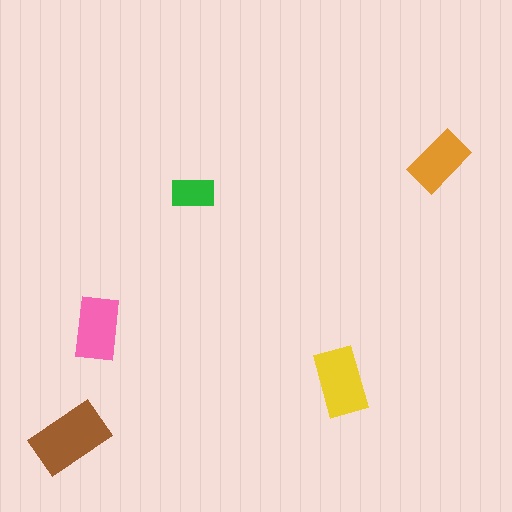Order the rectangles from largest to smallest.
the brown one, the yellow one, the pink one, the orange one, the green one.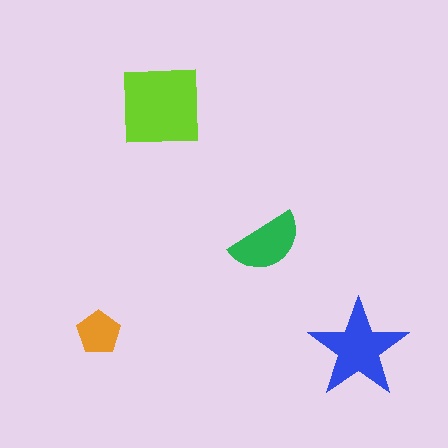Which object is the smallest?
The orange pentagon.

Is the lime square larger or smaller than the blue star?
Larger.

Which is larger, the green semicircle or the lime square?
The lime square.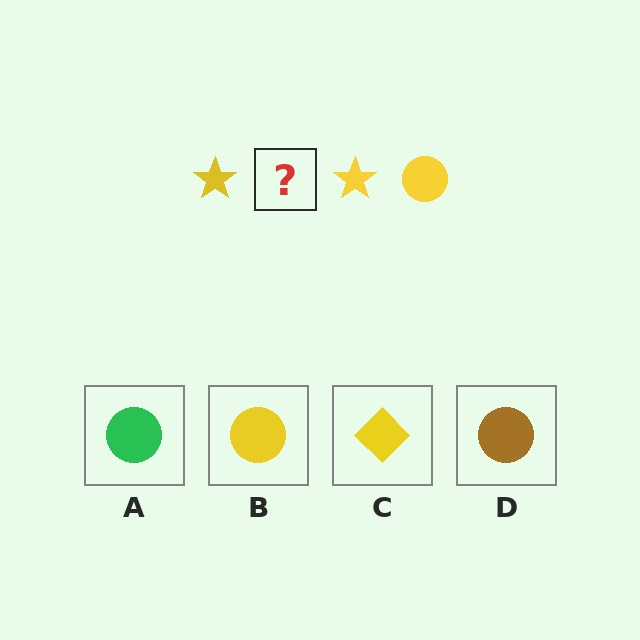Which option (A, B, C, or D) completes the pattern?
B.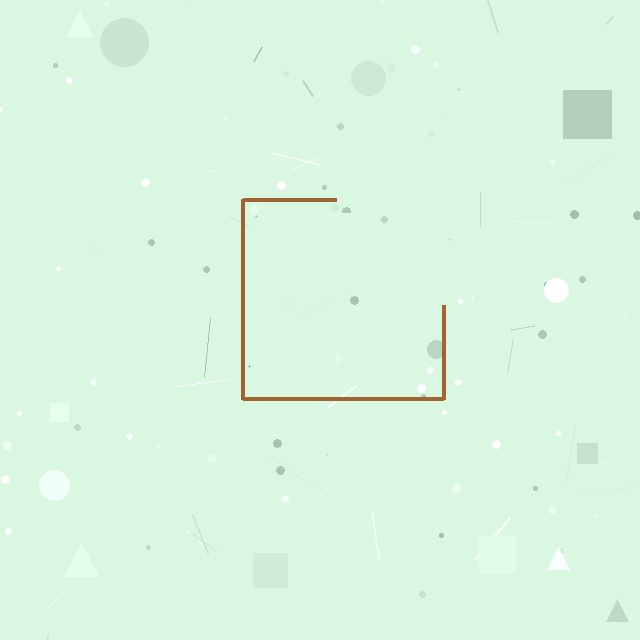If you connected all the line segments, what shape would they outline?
They would outline a square.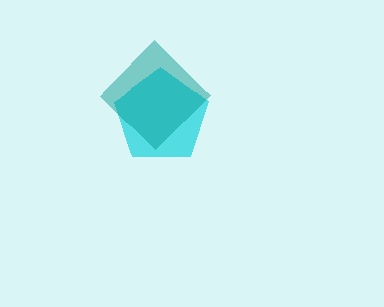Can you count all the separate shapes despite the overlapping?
Yes, there are 2 separate shapes.